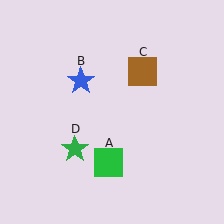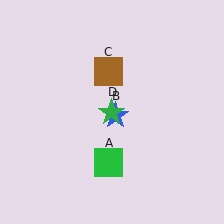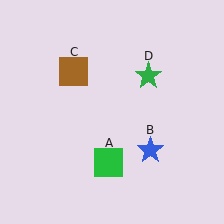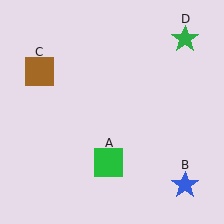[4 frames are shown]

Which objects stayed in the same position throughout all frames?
Green square (object A) remained stationary.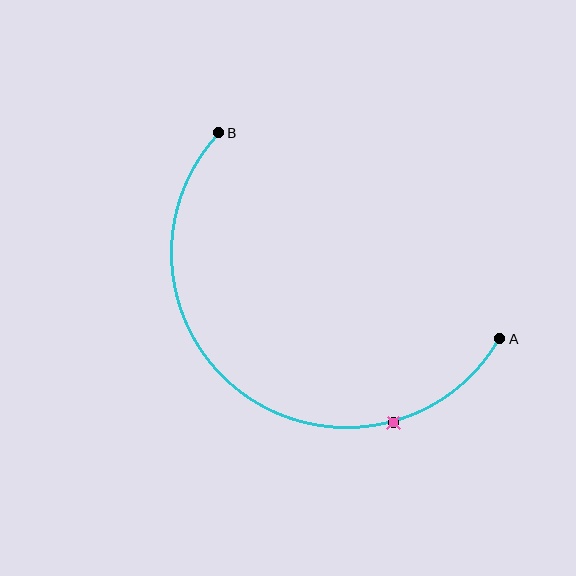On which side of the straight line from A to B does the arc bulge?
The arc bulges below and to the left of the straight line connecting A and B.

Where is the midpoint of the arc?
The arc midpoint is the point on the curve farthest from the straight line joining A and B. It sits below and to the left of that line.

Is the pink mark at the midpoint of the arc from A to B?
No. The pink mark lies on the arc but is closer to endpoint A. The arc midpoint would be at the point on the curve equidistant along the arc from both A and B.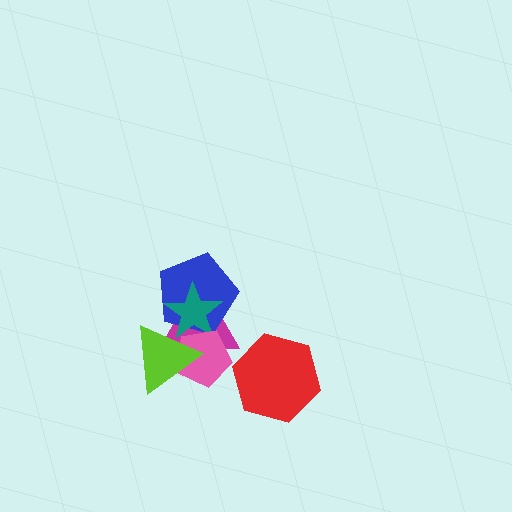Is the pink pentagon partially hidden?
Yes, it is partially covered by another shape.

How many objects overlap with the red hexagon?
0 objects overlap with the red hexagon.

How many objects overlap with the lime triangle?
4 objects overlap with the lime triangle.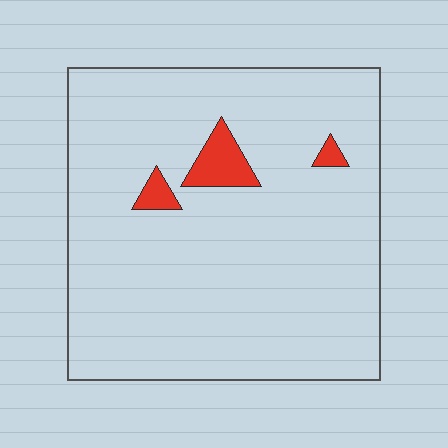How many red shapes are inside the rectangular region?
3.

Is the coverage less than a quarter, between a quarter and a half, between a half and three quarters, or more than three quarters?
Less than a quarter.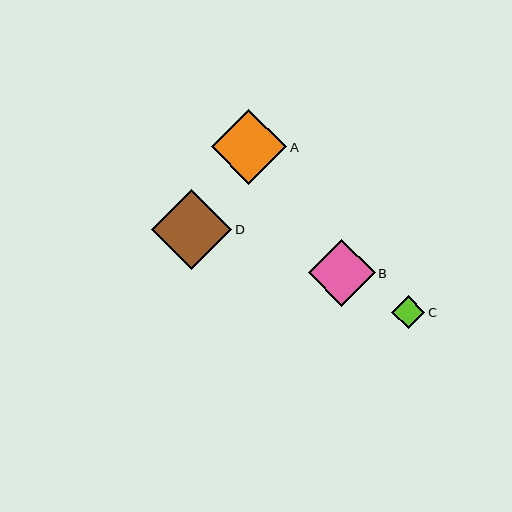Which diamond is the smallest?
Diamond C is the smallest with a size of approximately 33 pixels.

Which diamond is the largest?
Diamond D is the largest with a size of approximately 80 pixels.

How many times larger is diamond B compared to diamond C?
Diamond B is approximately 2.1 times the size of diamond C.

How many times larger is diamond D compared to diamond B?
Diamond D is approximately 1.2 times the size of diamond B.